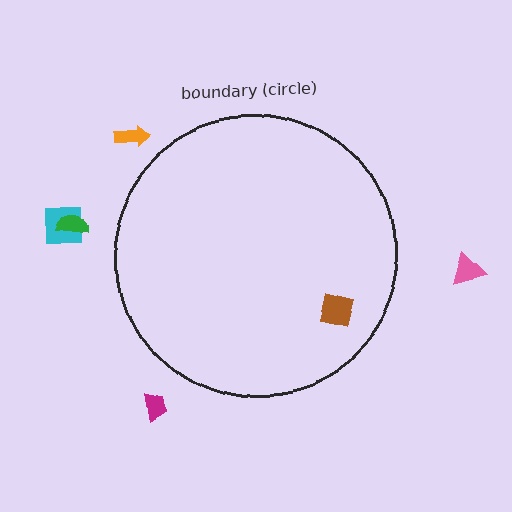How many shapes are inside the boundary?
1 inside, 5 outside.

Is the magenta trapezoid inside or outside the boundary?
Outside.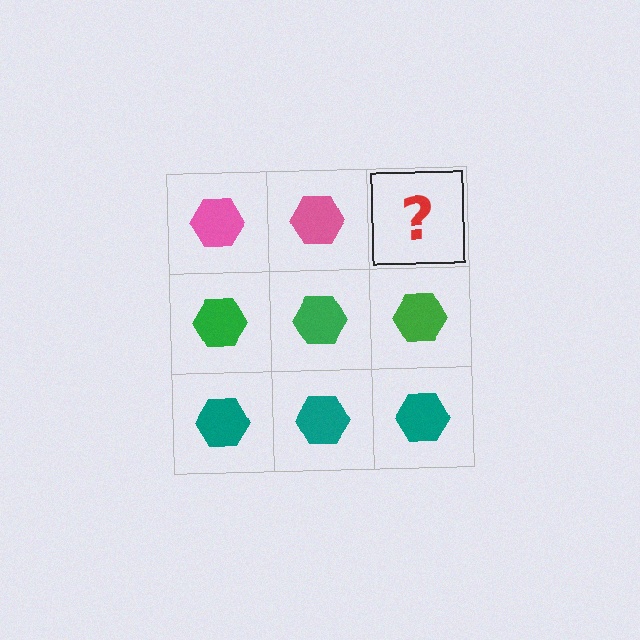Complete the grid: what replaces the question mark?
The question mark should be replaced with a pink hexagon.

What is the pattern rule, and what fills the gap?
The rule is that each row has a consistent color. The gap should be filled with a pink hexagon.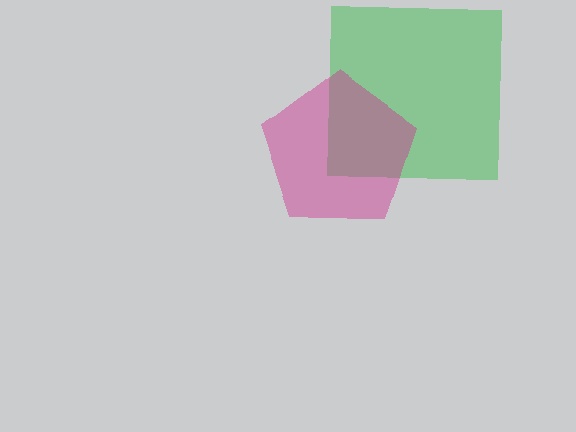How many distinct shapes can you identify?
There are 2 distinct shapes: a green square, a magenta pentagon.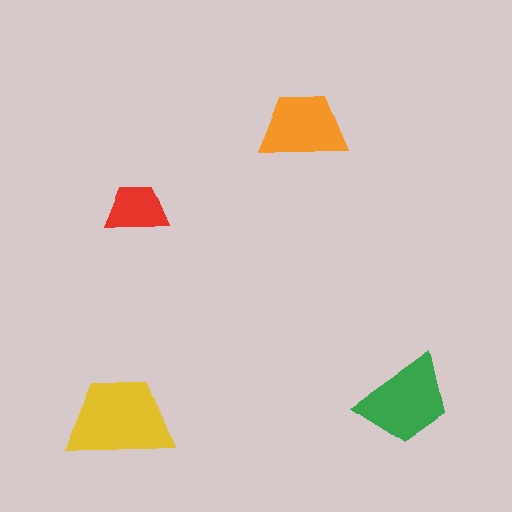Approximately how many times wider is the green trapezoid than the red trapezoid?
About 1.5 times wider.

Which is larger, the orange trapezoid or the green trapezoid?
The green one.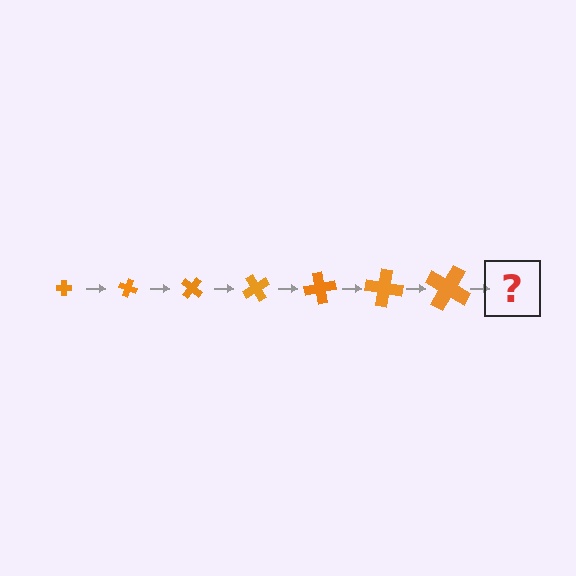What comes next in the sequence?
The next element should be a cross, larger than the previous one and rotated 140 degrees from the start.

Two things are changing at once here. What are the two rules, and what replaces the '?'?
The two rules are that the cross grows larger each step and it rotates 20 degrees each step. The '?' should be a cross, larger than the previous one and rotated 140 degrees from the start.